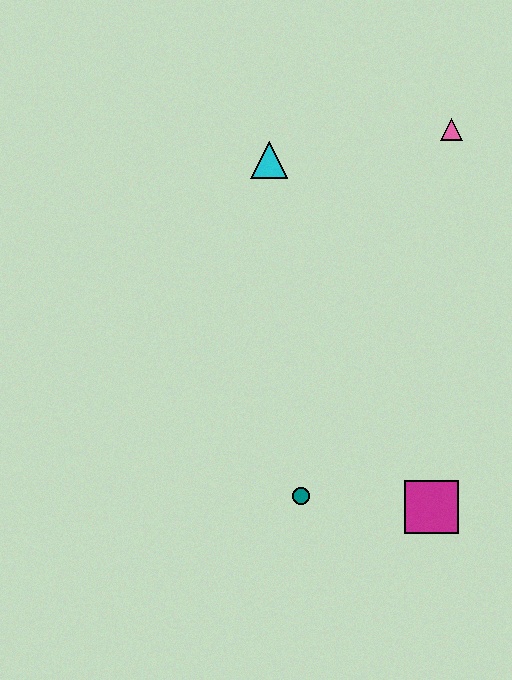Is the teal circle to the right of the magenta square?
No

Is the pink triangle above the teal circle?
Yes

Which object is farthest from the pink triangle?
The teal circle is farthest from the pink triangle.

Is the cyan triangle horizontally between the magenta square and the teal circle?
No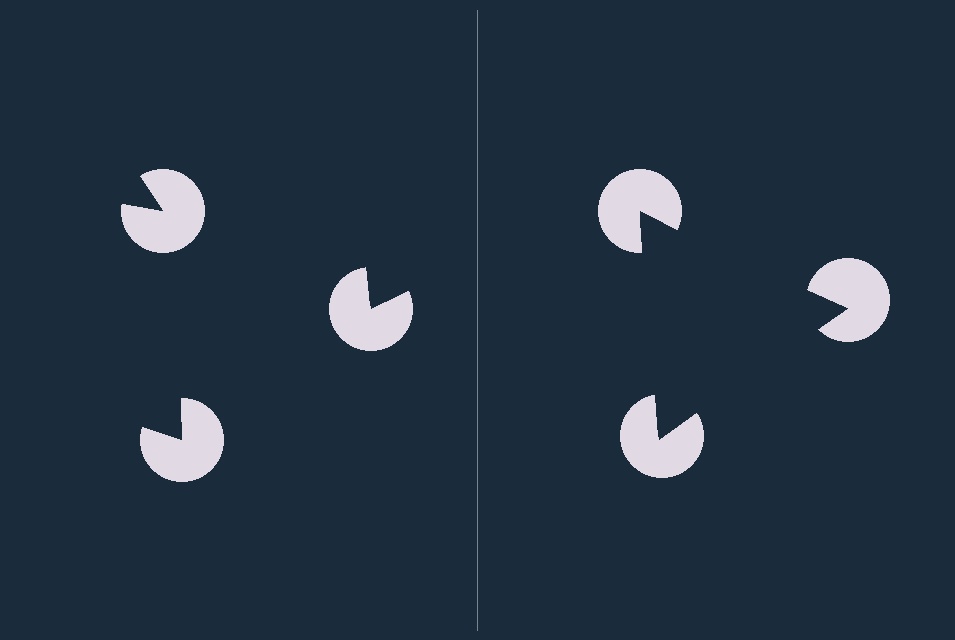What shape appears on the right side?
An illusory triangle.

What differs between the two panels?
The pac-man discs are positioned identically on both sides; only the wedge orientations differ. On the right they align to a triangle; on the left they are misaligned.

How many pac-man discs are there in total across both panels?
6 — 3 on each side.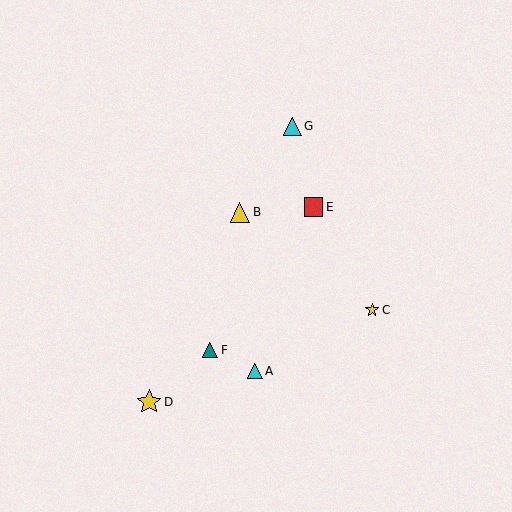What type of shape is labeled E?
Shape E is a red square.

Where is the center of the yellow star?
The center of the yellow star is at (149, 402).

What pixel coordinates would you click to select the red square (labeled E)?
Click at (313, 207) to select the red square E.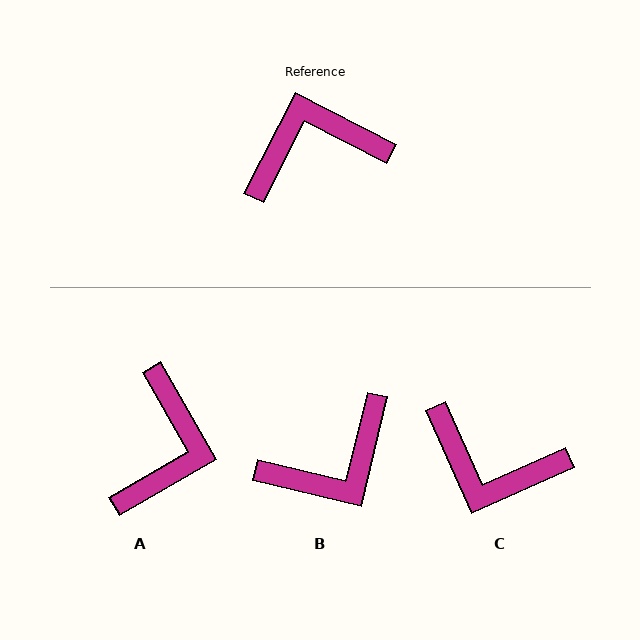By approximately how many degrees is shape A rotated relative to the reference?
Approximately 123 degrees clockwise.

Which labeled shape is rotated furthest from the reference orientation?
B, about 166 degrees away.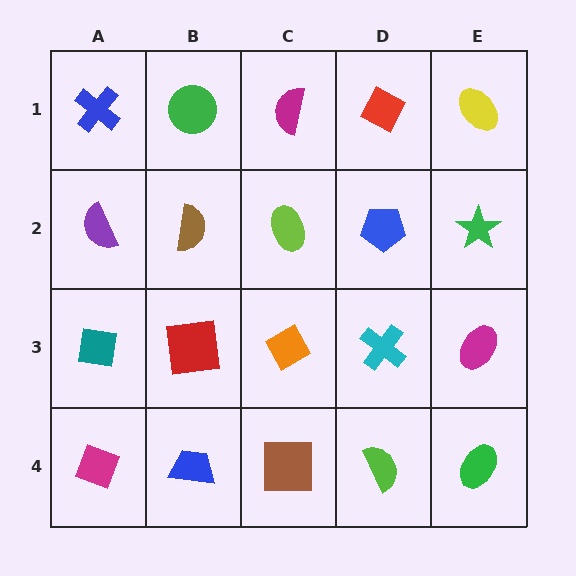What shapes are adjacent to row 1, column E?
A green star (row 2, column E), a red diamond (row 1, column D).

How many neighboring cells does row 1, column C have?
3.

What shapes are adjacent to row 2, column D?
A red diamond (row 1, column D), a cyan cross (row 3, column D), a lime ellipse (row 2, column C), a green star (row 2, column E).